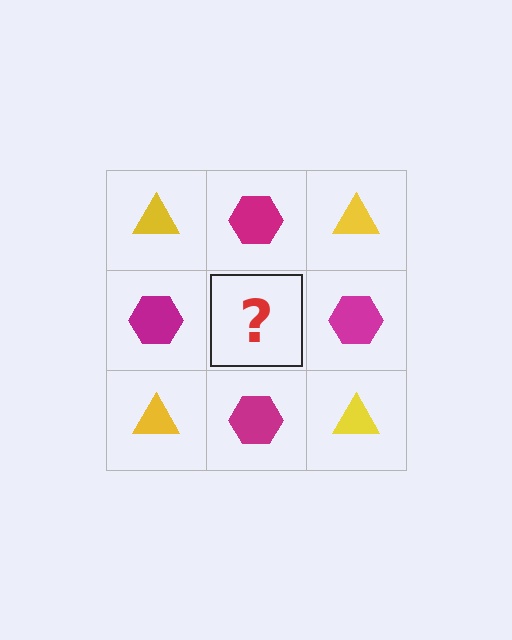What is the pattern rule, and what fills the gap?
The rule is that it alternates yellow triangle and magenta hexagon in a checkerboard pattern. The gap should be filled with a yellow triangle.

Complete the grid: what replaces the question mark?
The question mark should be replaced with a yellow triangle.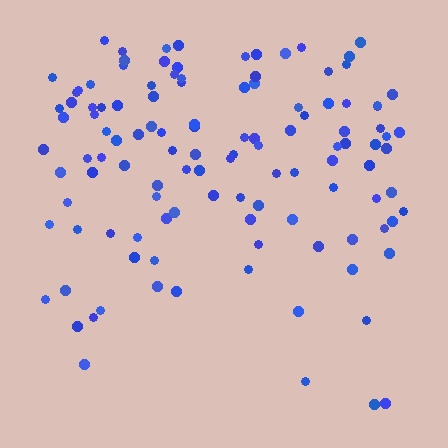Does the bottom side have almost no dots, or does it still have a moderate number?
Still a moderate number, just noticeably fewer than the top.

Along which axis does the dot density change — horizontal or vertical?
Vertical.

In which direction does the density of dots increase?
From bottom to top, with the top side densest.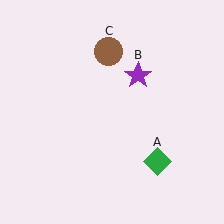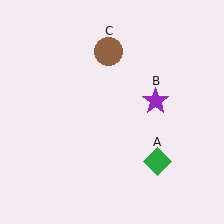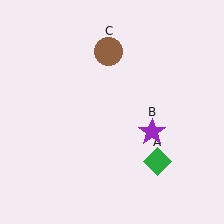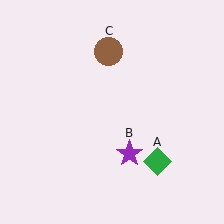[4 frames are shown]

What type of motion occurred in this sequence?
The purple star (object B) rotated clockwise around the center of the scene.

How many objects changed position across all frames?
1 object changed position: purple star (object B).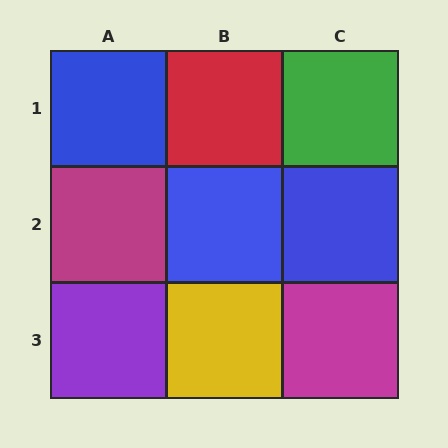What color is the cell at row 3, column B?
Yellow.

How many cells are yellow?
1 cell is yellow.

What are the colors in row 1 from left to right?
Blue, red, green.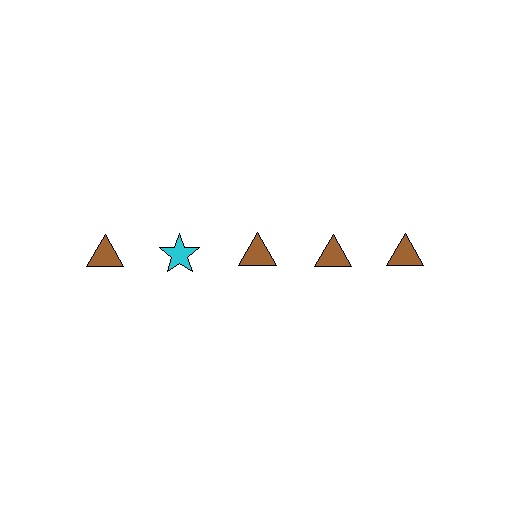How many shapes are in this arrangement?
There are 5 shapes arranged in a grid pattern.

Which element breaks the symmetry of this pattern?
The cyan star in the top row, second from left column breaks the symmetry. All other shapes are brown triangles.